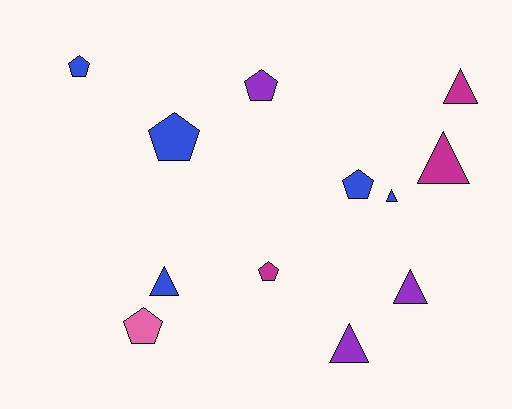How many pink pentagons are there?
There is 1 pink pentagon.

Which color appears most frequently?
Blue, with 5 objects.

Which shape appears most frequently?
Triangle, with 6 objects.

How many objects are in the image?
There are 12 objects.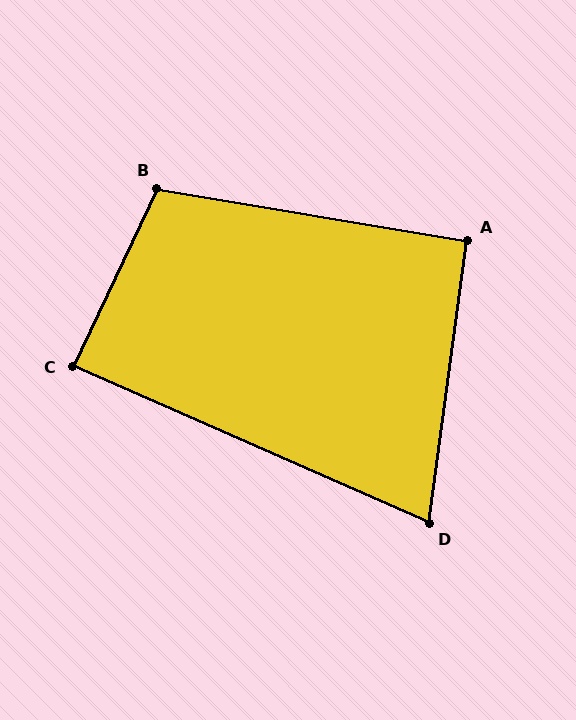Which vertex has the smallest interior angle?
D, at approximately 74 degrees.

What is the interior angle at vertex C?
Approximately 88 degrees (approximately right).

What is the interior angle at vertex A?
Approximately 92 degrees (approximately right).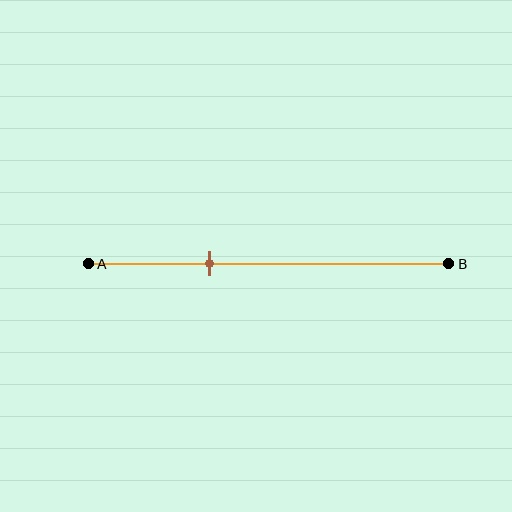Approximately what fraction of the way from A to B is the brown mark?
The brown mark is approximately 35% of the way from A to B.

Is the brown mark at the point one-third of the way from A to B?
Yes, the mark is approximately at the one-third point.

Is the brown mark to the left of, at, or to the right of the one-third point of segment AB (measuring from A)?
The brown mark is approximately at the one-third point of segment AB.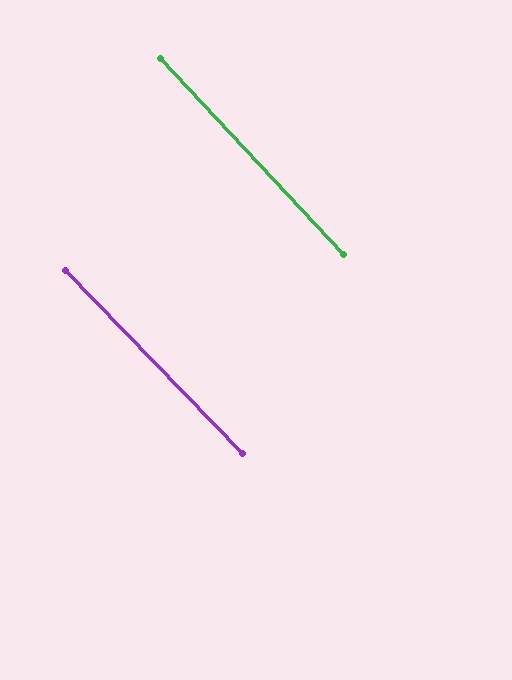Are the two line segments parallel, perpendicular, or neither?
Parallel — their directions differ by only 0.9°.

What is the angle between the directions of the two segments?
Approximately 1 degree.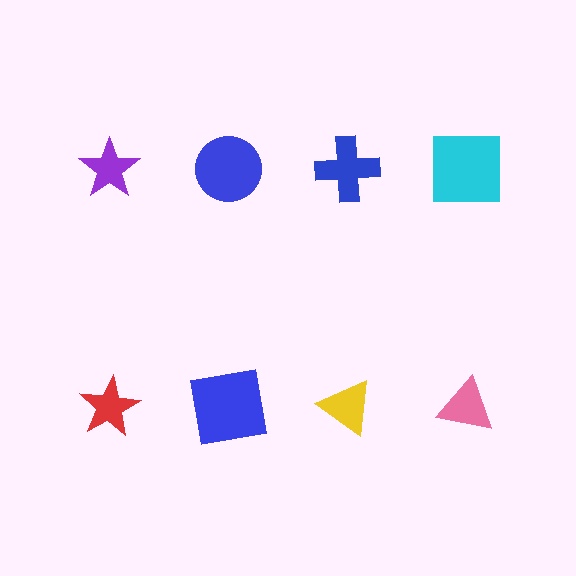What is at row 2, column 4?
A pink triangle.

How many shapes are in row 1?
4 shapes.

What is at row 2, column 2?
A blue square.